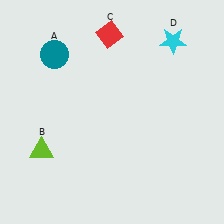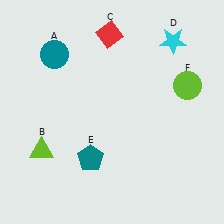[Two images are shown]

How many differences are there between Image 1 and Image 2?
There are 2 differences between the two images.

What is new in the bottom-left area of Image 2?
A teal pentagon (E) was added in the bottom-left area of Image 2.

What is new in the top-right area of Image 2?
A lime circle (F) was added in the top-right area of Image 2.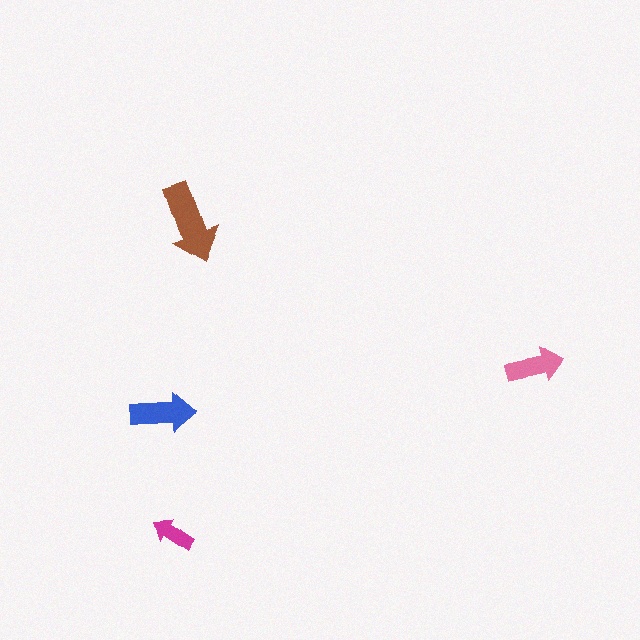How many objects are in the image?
There are 4 objects in the image.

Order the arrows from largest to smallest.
the brown one, the blue one, the pink one, the magenta one.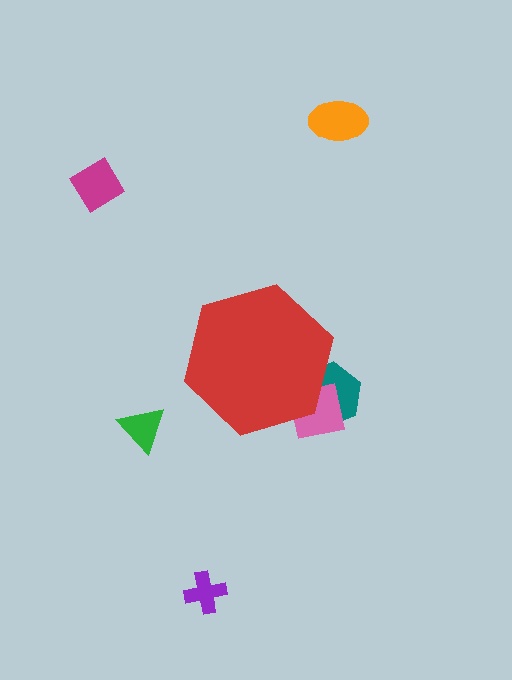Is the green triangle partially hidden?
No, the green triangle is fully visible.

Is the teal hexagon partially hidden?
Yes, the teal hexagon is partially hidden behind the red hexagon.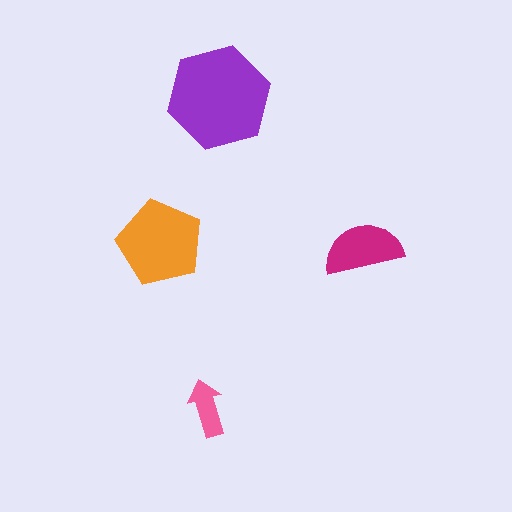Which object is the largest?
The purple hexagon.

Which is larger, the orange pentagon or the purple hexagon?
The purple hexagon.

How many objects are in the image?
There are 4 objects in the image.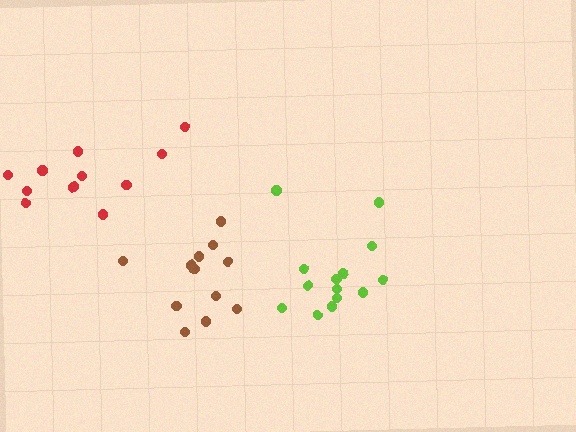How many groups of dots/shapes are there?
There are 3 groups.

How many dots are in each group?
Group 1: 12 dots, Group 2: 14 dots, Group 3: 11 dots (37 total).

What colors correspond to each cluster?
The clusters are colored: brown, lime, red.